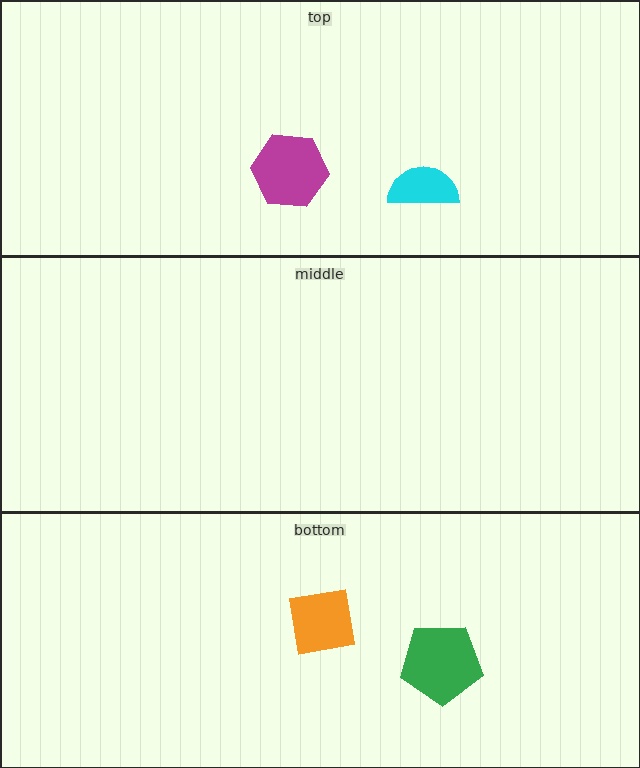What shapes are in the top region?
The magenta hexagon, the cyan semicircle.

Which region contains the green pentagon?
The bottom region.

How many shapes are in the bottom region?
2.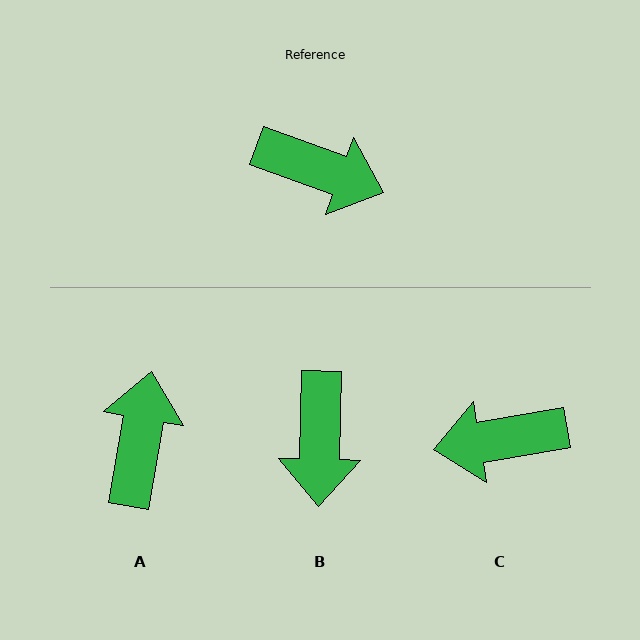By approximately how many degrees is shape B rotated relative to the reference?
Approximately 71 degrees clockwise.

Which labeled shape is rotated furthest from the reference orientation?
C, about 150 degrees away.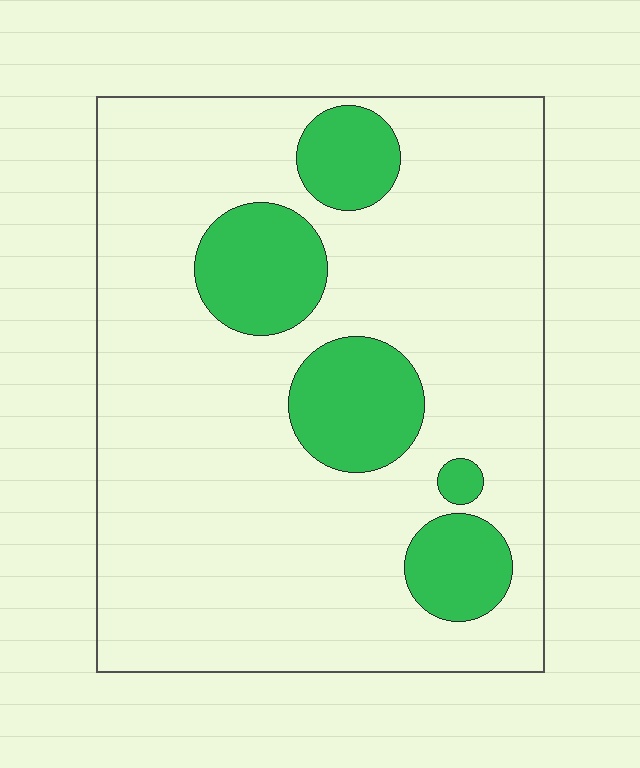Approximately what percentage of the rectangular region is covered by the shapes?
Approximately 20%.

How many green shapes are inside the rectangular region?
5.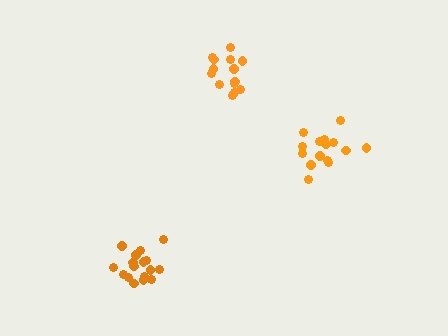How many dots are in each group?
Group 1: 14 dots, Group 2: 15 dots, Group 3: 17 dots (46 total).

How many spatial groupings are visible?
There are 3 spatial groupings.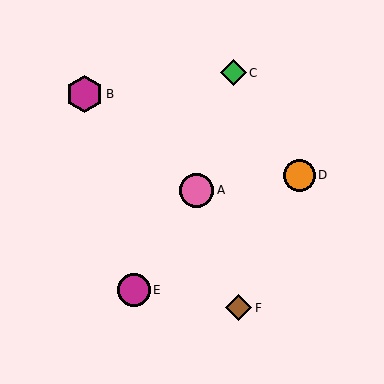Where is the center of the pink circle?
The center of the pink circle is at (197, 190).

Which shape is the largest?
The magenta hexagon (labeled B) is the largest.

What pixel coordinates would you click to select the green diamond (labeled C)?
Click at (234, 73) to select the green diamond C.